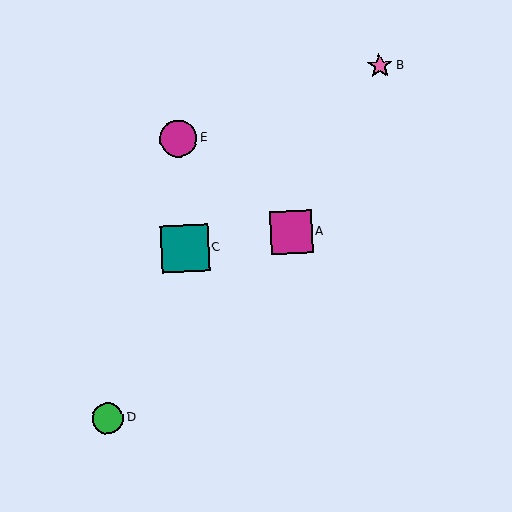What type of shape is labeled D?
Shape D is a green circle.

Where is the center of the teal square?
The center of the teal square is at (185, 249).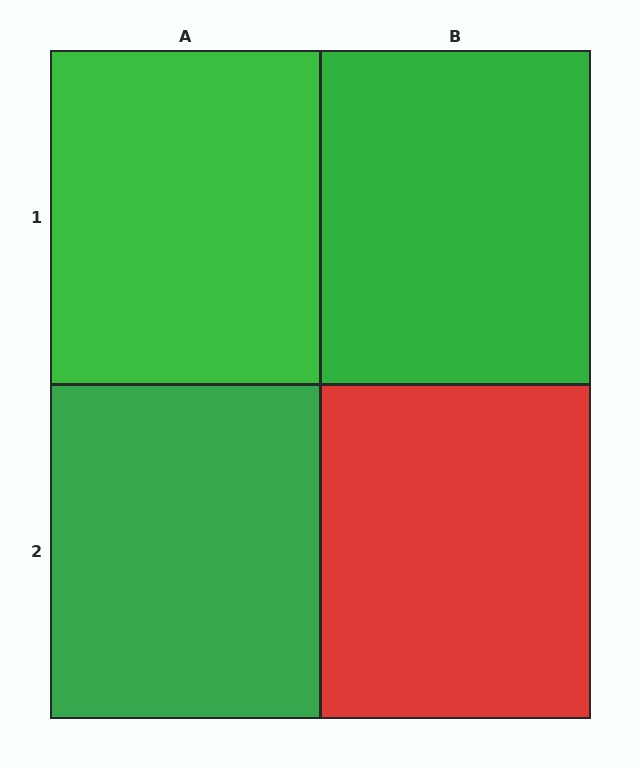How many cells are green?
3 cells are green.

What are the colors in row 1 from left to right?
Green, green.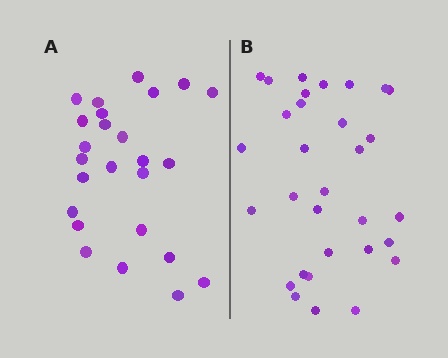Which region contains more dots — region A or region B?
Region B (the right region) has more dots.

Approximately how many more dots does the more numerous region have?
Region B has about 6 more dots than region A.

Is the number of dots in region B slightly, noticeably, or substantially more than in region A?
Region B has only slightly more — the two regions are fairly close. The ratio is roughly 1.2 to 1.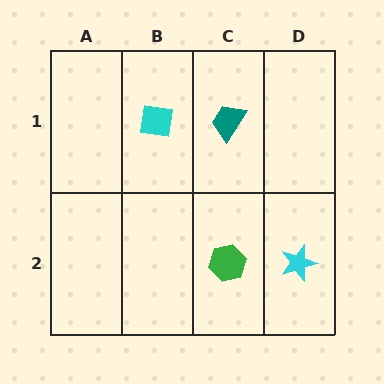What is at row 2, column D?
A cyan star.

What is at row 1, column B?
A cyan square.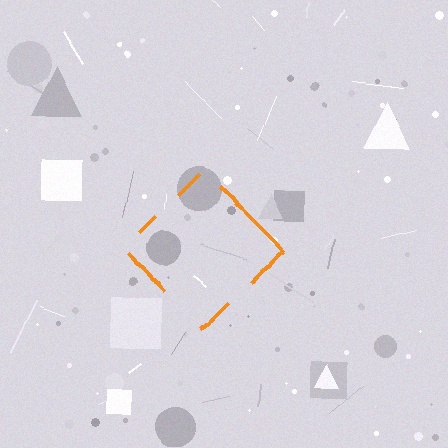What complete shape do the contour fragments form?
The contour fragments form a diamond.